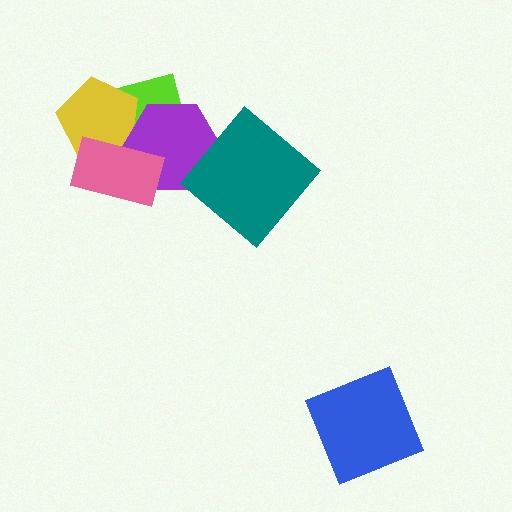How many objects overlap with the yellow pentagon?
3 objects overlap with the yellow pentagon.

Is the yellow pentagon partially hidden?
Yes, it is partially covered by another shape.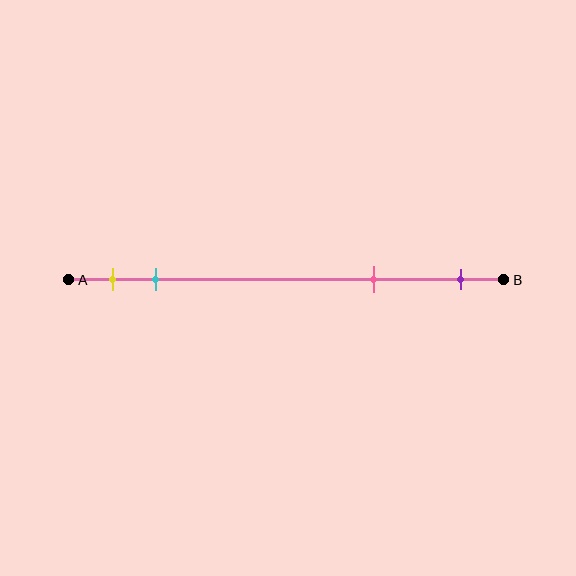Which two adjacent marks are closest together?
The yellow and cyan marks are the closest adjacent pair.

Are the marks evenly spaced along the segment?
No, the marks are not evenly spaced.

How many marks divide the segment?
There are 4 marks dividing the segment.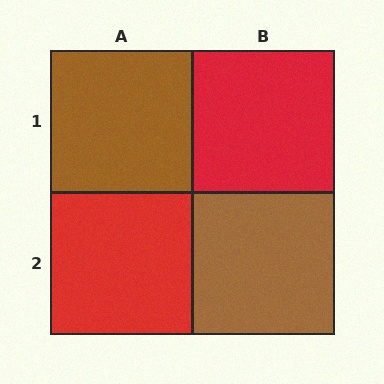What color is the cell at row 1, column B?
Red.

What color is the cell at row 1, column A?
Brown.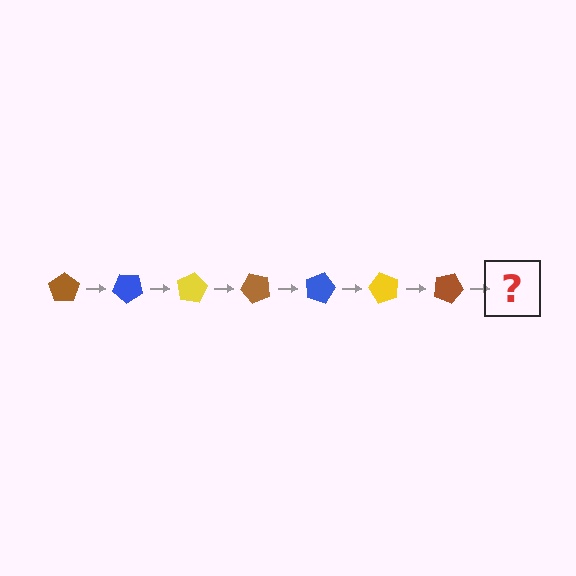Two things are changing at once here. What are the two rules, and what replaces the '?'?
The two rules are that it rotates 40 degrees each step and the color cycles through brown, blue, and yellow. The '?' should be a blue pentagon, rotated 280 degrees from the start.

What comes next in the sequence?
The next element should be a blue pentagon, rotated 280 degrees from the start.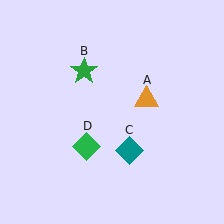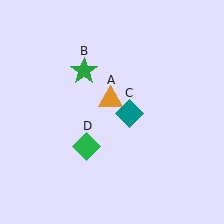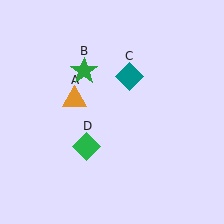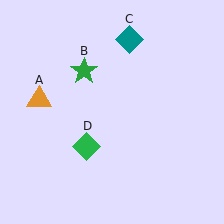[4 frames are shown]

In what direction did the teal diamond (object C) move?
The teal diamond (object C) moved up.